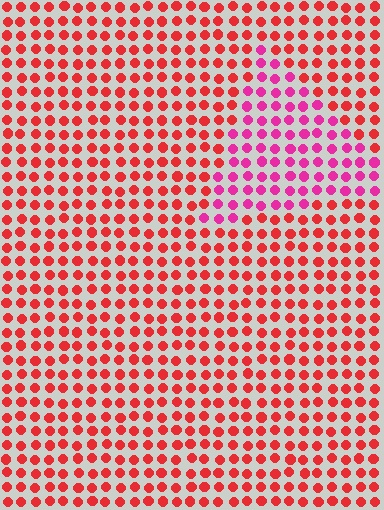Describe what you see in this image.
The image is filled with small red elements in a uniform arrangement. A triangle-shaped region is visible where the elements are tinted to a slightly different hue, forming a subtle color boundary.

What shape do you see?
I see a triangle.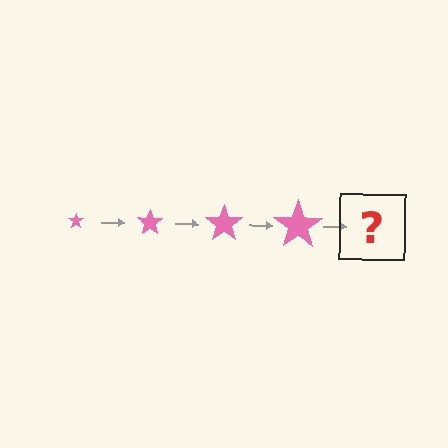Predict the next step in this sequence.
The next step is a pink star, larger than the previous one.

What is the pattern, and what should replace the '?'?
The pattern is that the star gets progressively larger each step. The '?' should be a pink star, larger than the previous one.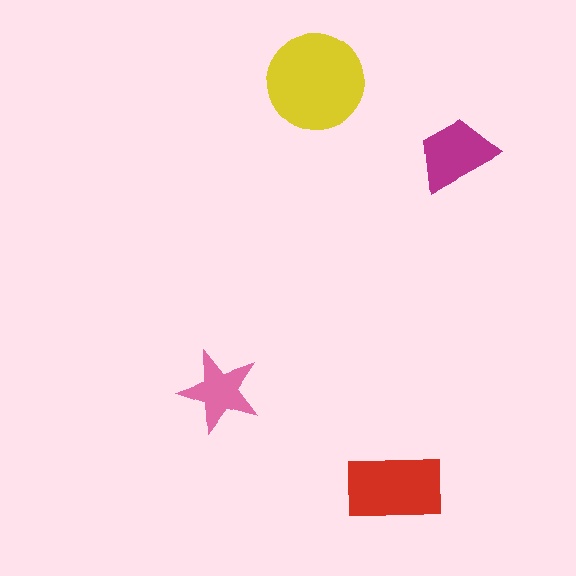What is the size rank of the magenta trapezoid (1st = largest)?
3rd.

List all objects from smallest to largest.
The pink star, the magenta trapezoid, the red rectangle, the yellow circle.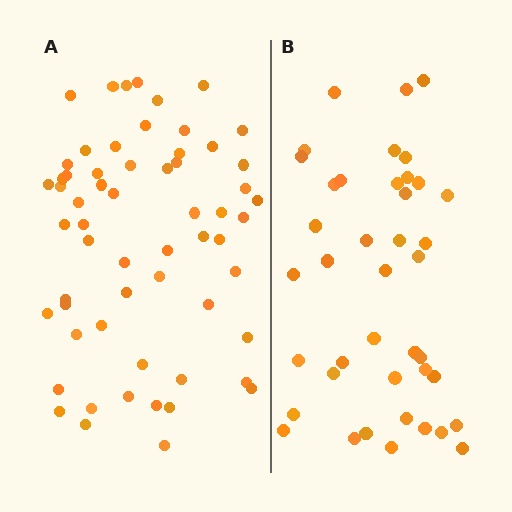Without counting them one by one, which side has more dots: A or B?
Region A (the left region) has more dots.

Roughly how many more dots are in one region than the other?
Region A has approximately 20 more dots than region B.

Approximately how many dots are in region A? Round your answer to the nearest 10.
About 60 dots.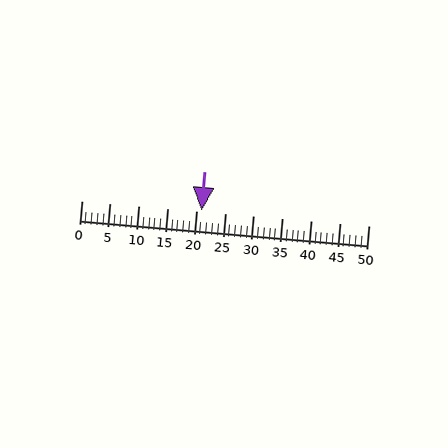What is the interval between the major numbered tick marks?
The major tick marks are spaced 5 units apart.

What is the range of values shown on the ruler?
The ruler shows values from 0 to 50.